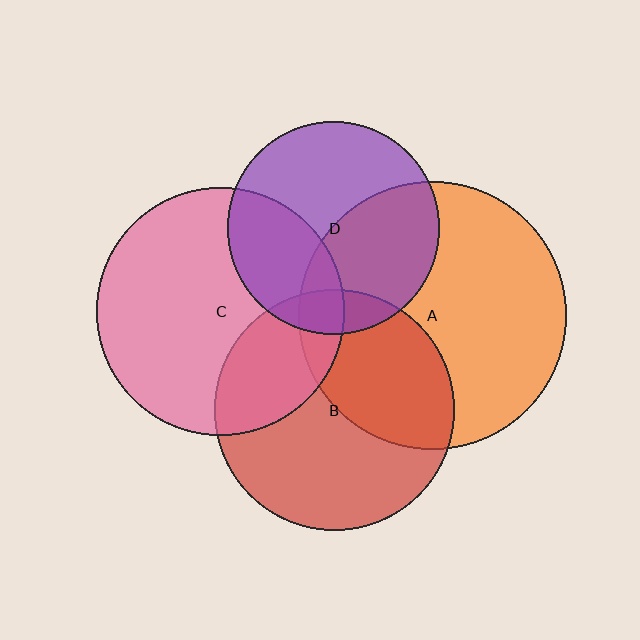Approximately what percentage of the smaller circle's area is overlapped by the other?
Approximately 30%.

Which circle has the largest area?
Circle A (orange).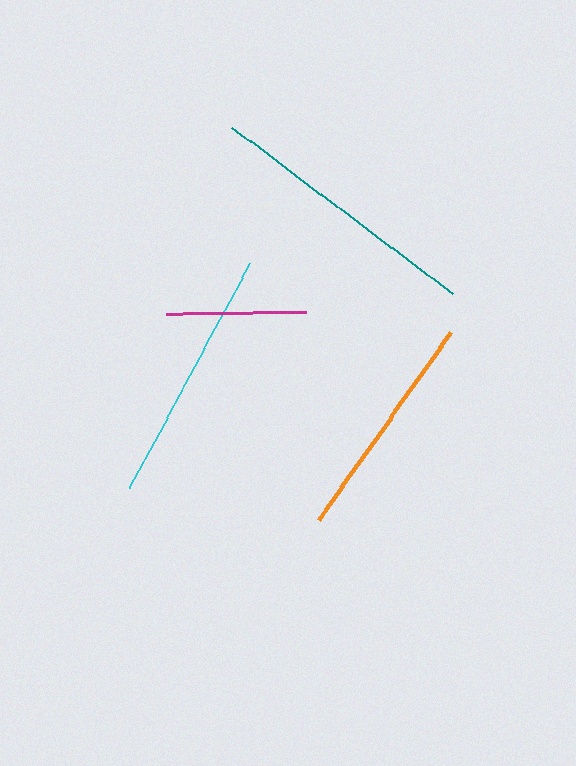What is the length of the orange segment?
The orange segment is approximately 229 pixels long.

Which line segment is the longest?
The teal line is the longest at approximately 276 pixels.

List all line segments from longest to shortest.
From longest to shortest: teal, cyan, orange, magenta.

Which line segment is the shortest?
The magenta line is the shortest at approximately 141 pixels.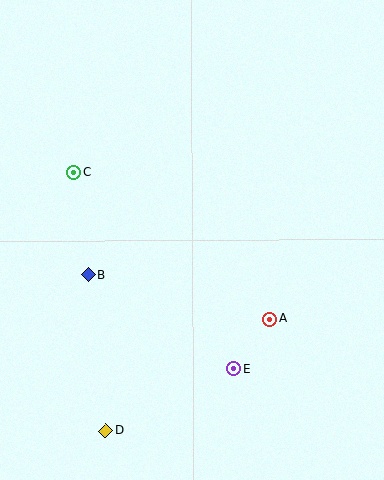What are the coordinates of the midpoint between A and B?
The midpoint between A and B is at (179, 297).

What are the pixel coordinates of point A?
Point A is at (270, 319).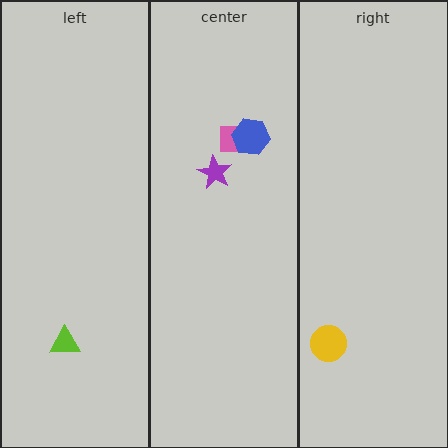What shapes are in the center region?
The pink rectangle, the purple star, the blue hexagon.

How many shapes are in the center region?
3.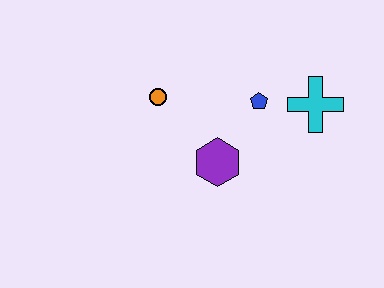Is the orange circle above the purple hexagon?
Yes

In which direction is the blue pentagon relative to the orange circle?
The blue pentagon is to the right of the orange circle.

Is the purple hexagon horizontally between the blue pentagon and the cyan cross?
No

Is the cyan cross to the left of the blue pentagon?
No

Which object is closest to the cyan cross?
The blue pentagon is closest to the cyan cross.